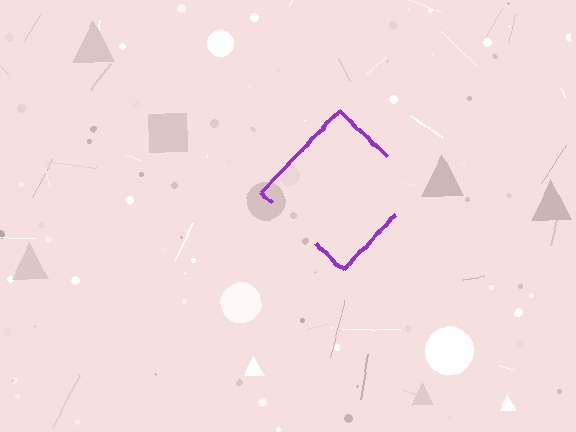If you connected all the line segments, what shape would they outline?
They would outline a diamond.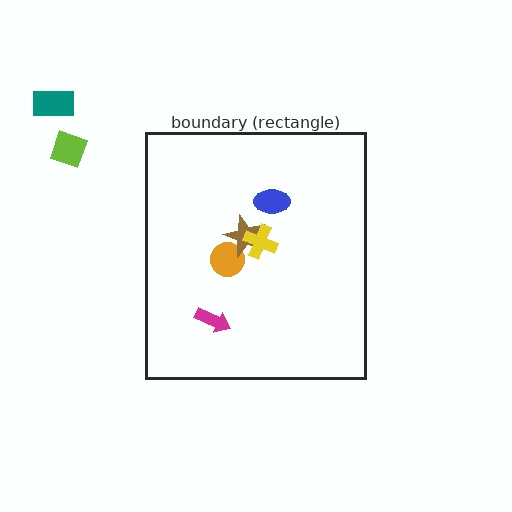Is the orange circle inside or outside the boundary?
Inside.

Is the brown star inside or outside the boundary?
Inside.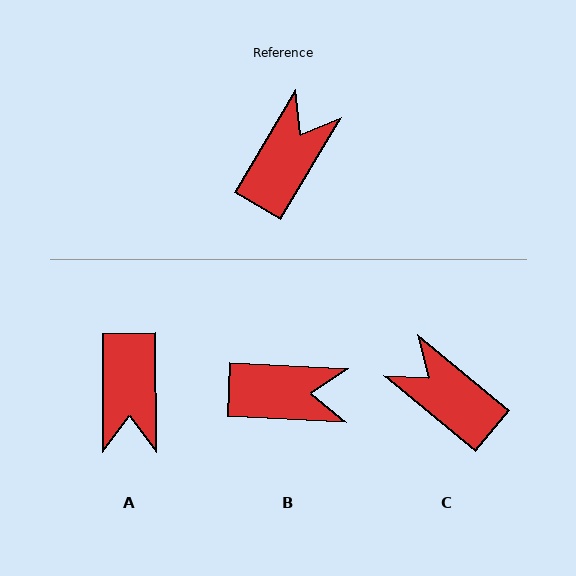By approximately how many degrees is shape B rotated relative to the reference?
Approximately 62 degrees clockwise.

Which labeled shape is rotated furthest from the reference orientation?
A, about 149 degrees away.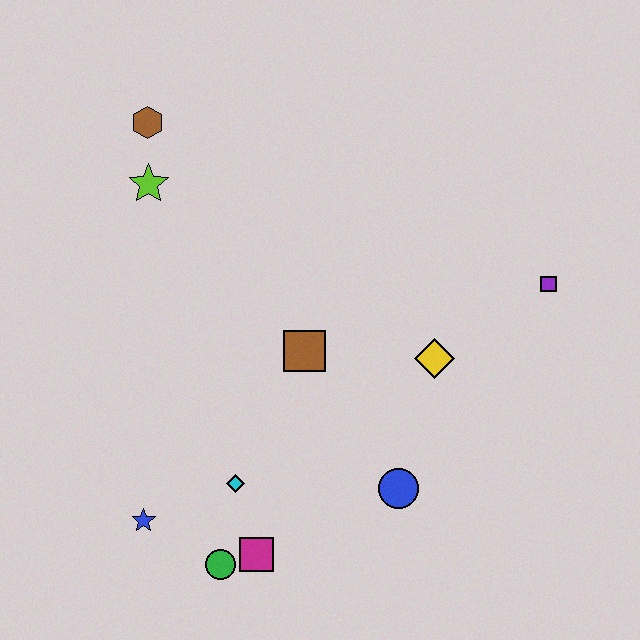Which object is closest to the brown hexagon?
The lime star is closest to the brown hexagon.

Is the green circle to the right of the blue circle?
No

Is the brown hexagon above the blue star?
Yes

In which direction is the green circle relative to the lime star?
The green circle is below the lime star.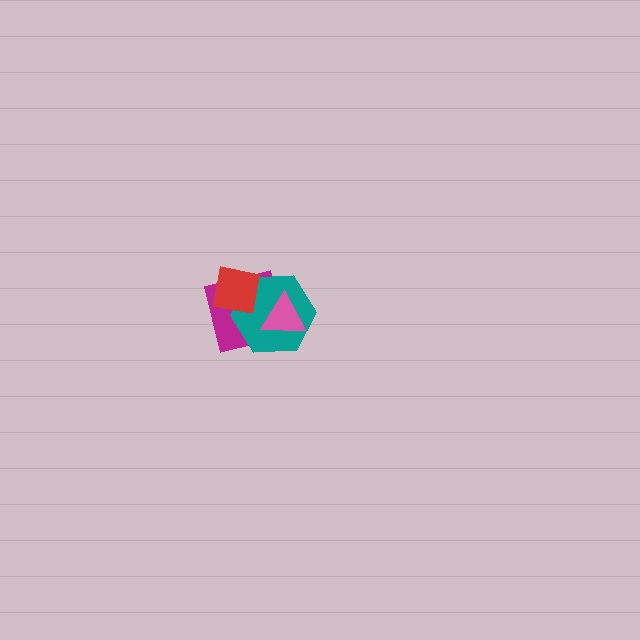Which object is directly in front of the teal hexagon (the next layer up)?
The pink triangle is directly in front of the teal hexagon.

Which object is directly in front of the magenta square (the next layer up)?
The teal hexagon is directly in front of the magenta square.